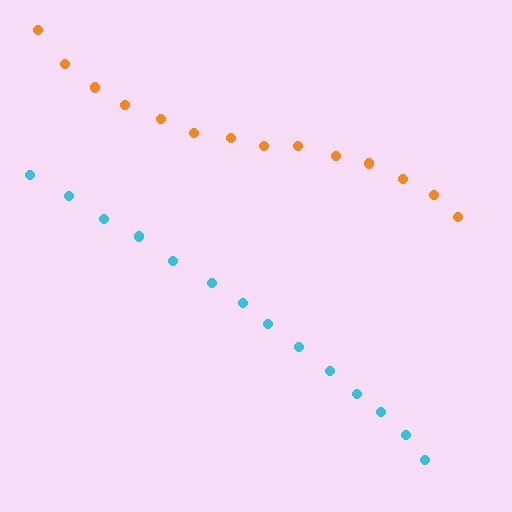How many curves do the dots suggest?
There are 2 distinct paths.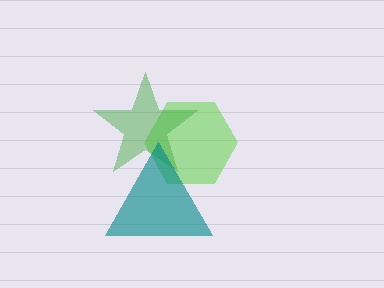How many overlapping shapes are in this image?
There are 3 overlapping shapes in the image.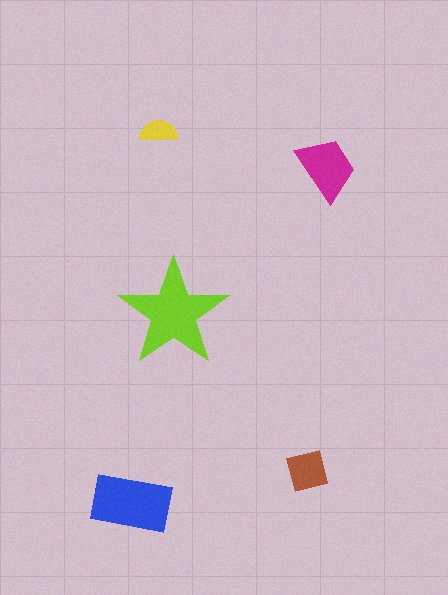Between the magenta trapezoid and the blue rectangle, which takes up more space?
The blue rectangle.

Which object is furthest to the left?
The blue rectangle is leftmost.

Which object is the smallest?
The yellow semicircle.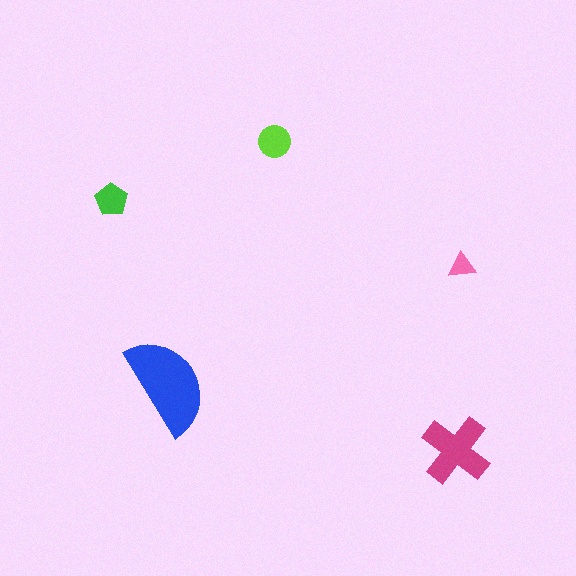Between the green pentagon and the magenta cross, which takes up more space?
The magenta cross.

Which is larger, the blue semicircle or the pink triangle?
The blue semicircle.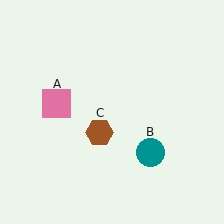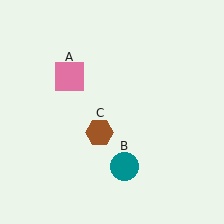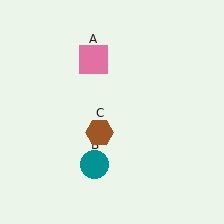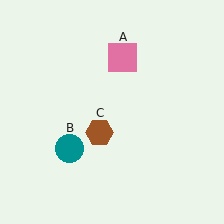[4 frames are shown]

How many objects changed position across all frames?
2 objects changed position: pink square (object A), teal circle (object B).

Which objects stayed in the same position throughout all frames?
Brown hexagon (object C) remained stationary.